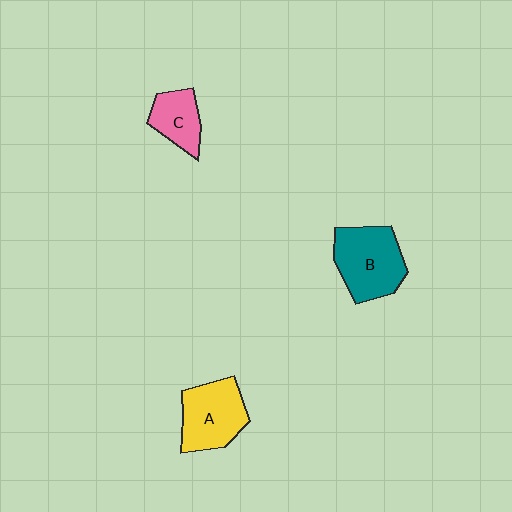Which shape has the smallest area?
Shape C (pink).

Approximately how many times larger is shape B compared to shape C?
Approximately 1.7 times.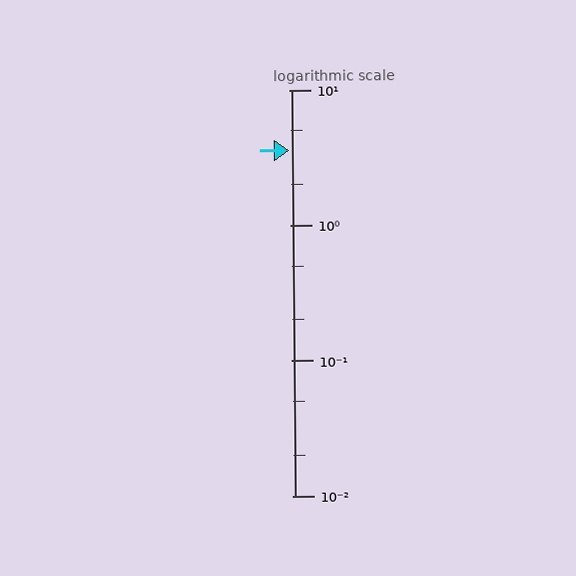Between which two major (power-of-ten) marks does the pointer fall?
The pointer is between 1 and 10.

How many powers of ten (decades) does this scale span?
The scale spans 3 decades, from 0.01 to 10.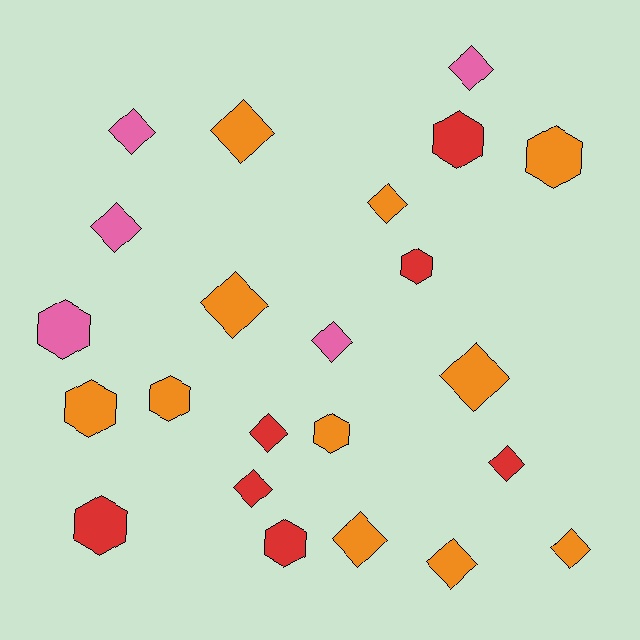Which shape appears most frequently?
Diamond, with 14 objects.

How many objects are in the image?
There are 23 objects.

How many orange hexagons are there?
There are 4 orange hexagons.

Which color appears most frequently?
Orange, with 11 objects.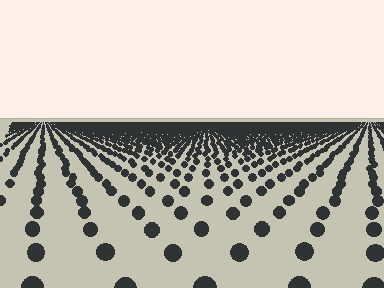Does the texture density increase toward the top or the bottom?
Density increases toward the top.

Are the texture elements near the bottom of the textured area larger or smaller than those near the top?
Larger. Near the bottom, elements are closer to the viewer and appear at a bigger on-screen size.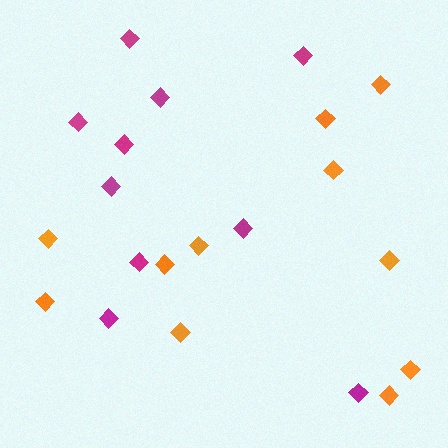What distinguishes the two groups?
There are 2 groups: one group of orange diamonds (11) and one group of magenta diamonds (10).